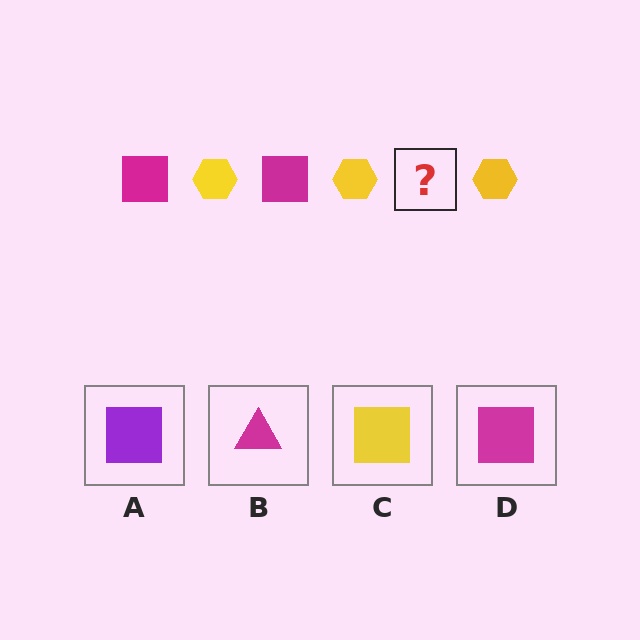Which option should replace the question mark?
Option D.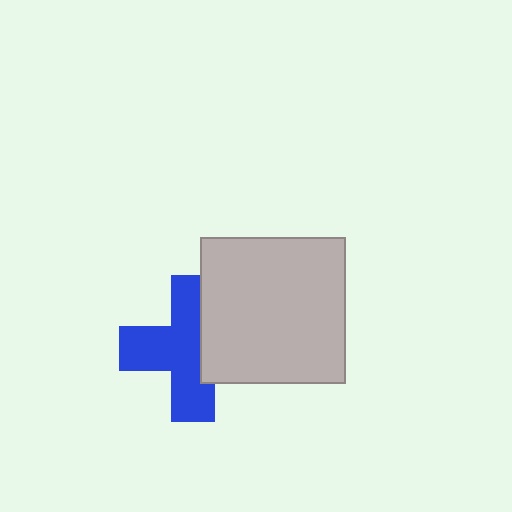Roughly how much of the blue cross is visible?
About half of it is visible (roughly 64%).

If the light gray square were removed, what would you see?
You would see the complete blue cross.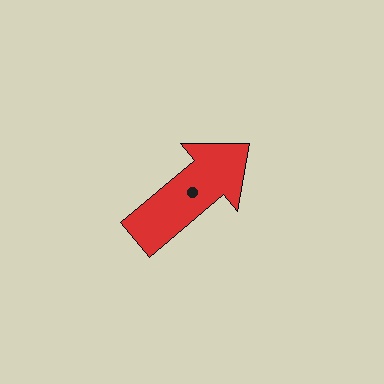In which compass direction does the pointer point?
Northeast.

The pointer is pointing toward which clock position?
Roughly 2 o'clock.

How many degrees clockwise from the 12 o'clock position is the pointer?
Approximately 50 degrees.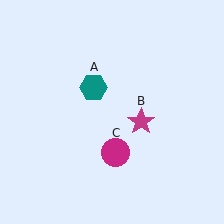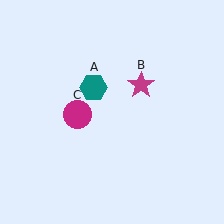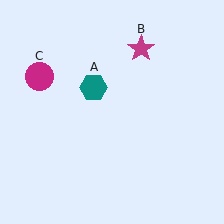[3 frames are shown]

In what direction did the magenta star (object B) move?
The magenta star (object B) moved up.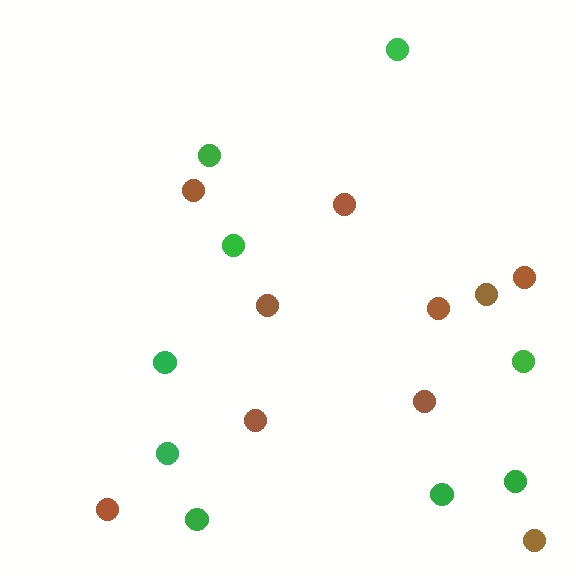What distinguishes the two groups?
There are 2 groups: one group of brown circles (10) and one group of green circles (9).